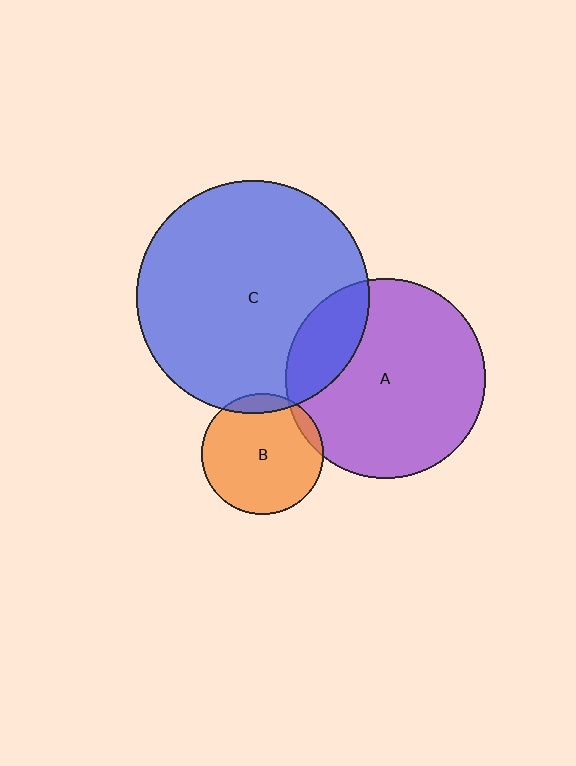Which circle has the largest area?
Circle C (blue).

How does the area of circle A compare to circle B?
Approximately 2.7 times.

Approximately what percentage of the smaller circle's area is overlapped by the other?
Approximately 10%.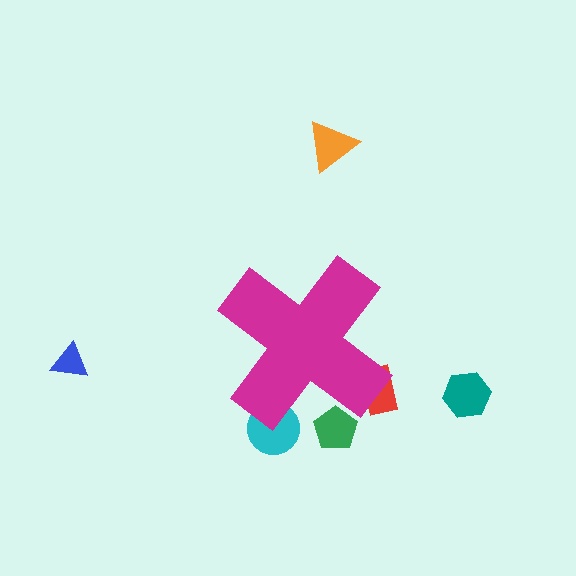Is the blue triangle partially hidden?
No, the blue triangle is fully visible.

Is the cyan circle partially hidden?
Yes, the cyan circle is partially hidden behind the magenta cross.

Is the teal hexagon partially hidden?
No, the teal hexagon is fully visible.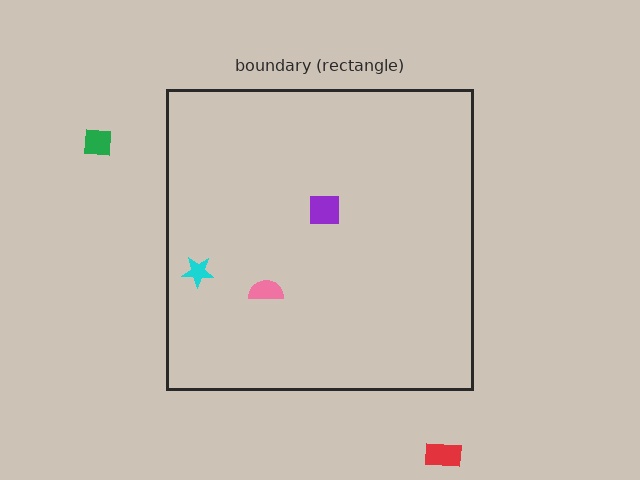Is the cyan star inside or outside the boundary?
Inside.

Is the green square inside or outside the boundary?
Outside.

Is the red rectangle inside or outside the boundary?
Outside.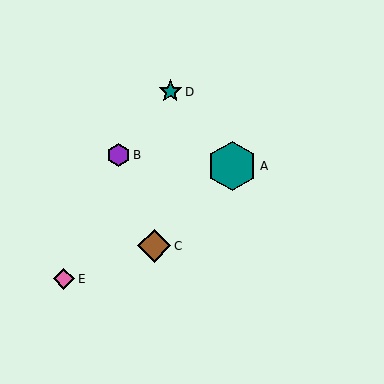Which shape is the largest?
The teal hexagon (labeled A) is the largest.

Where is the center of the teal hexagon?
The center of the teal hexagon is at (232, 166).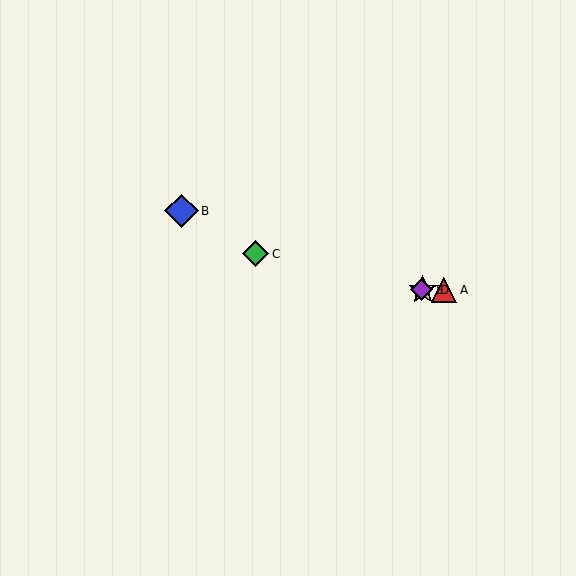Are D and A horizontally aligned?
Yes, both are at y≈290.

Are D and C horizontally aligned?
No, D is at y≈290 and C is at y≈254.